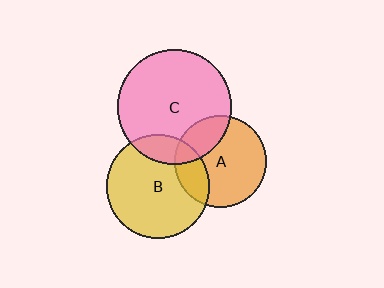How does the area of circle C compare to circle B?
Approximately 1.2 times.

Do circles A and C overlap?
Yes.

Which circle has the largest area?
Circle C (pink).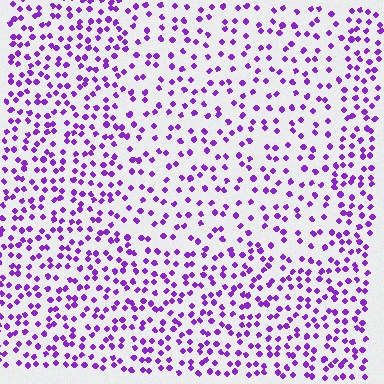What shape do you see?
I see a rectangle.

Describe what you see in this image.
The image contains small purple elements arranged at two different densities. A rectangle-shaped region is visible where the elements are less densely packed than the surrounding area.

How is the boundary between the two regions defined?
The boundary is defined by a change in element density (approximately 1.6x ratio). All elements are the same color, size, and shape.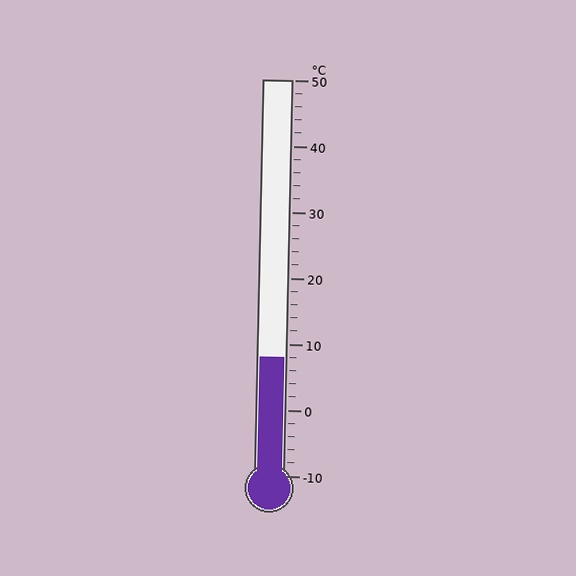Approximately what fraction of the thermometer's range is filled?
The thermometer is filled to approximately 30% of its range.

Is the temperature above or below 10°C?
The temperature is below 10°C.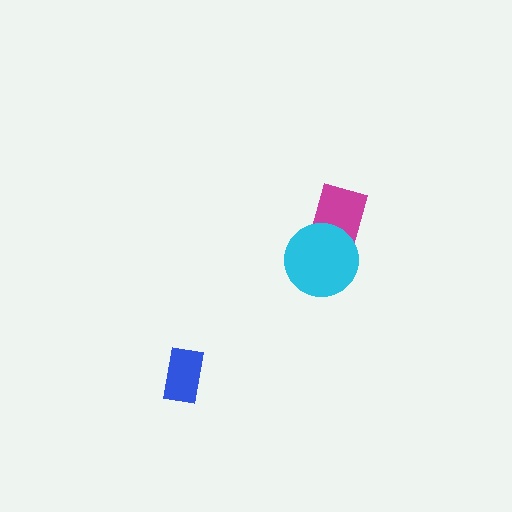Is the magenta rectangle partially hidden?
Yes, it is partially covered by another shape.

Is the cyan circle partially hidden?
No, no other shape covers it.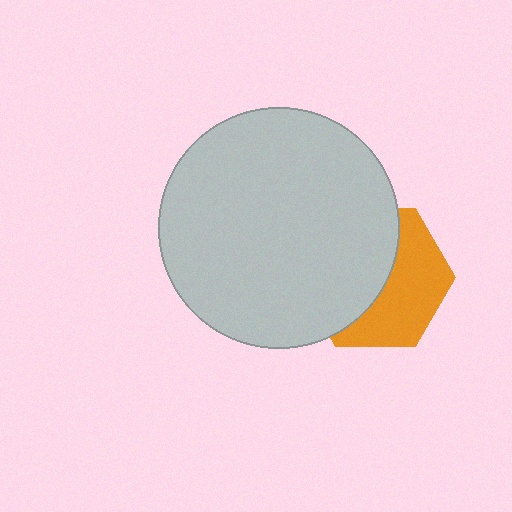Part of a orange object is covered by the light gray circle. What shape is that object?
It is a hexagon.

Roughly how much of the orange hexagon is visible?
About half of it is visible (roughly 47%).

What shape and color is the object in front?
The object in front is a light gray circle.